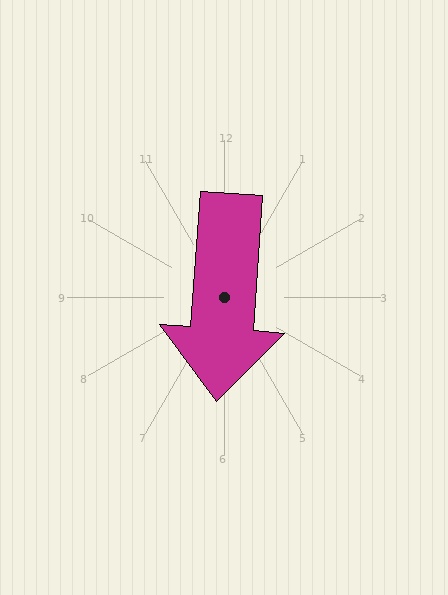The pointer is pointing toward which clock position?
Roughly 6 o'clock.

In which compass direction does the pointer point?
South.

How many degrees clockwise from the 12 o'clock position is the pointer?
Approximately 184 degrees.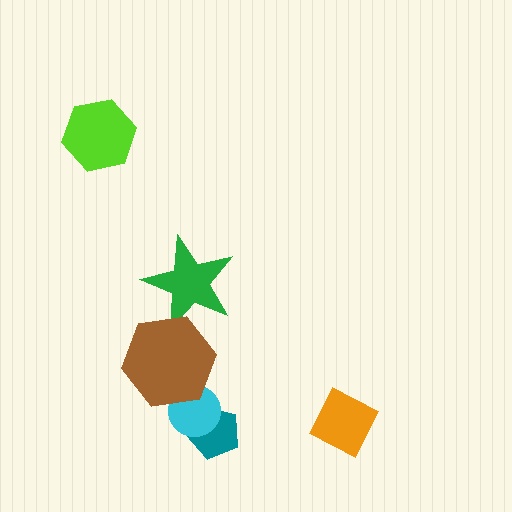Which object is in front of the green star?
The brown hexagon is in front of the green star.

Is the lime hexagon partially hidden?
No, no other shape covers it.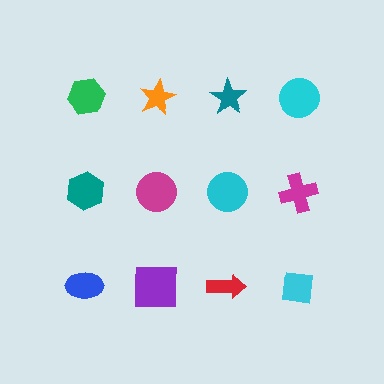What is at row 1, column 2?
An orange star.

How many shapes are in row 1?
4 shapes.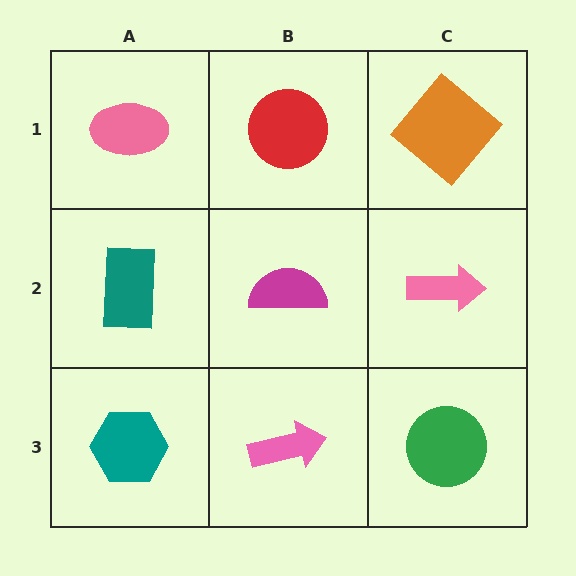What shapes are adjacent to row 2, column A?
A pink ellipse (row 1, column A), a teal hexagon (row 3, column A), a magenta semicircle (row 2, column B).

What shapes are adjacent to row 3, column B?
A magenta semicircle (row 2, column B), a teal hexagon (row 3, column A), a green circle (row 3, column C).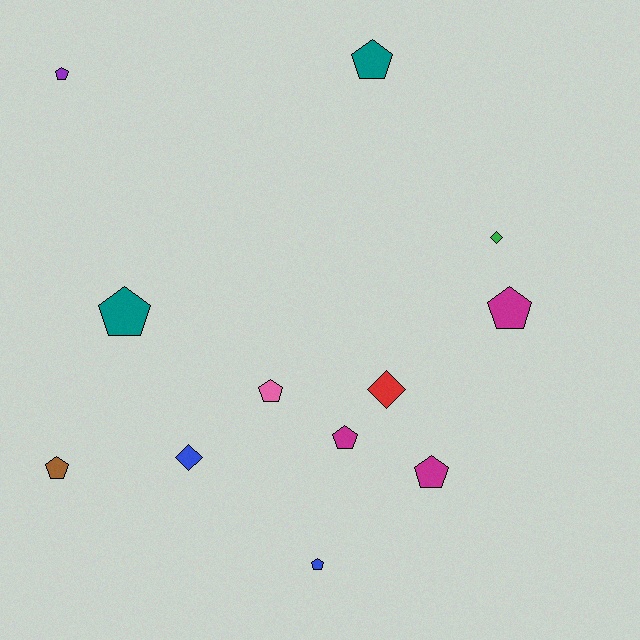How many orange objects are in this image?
There are no orange objects.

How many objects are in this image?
There are 12 objects.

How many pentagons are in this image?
There are 9 pentagons.